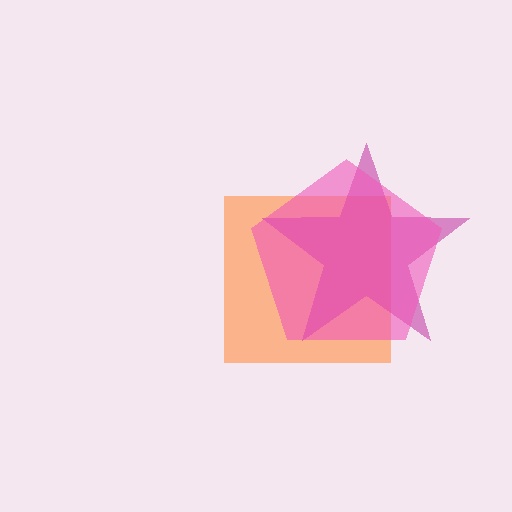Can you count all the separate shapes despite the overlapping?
Yes, there are 3 separate shapes.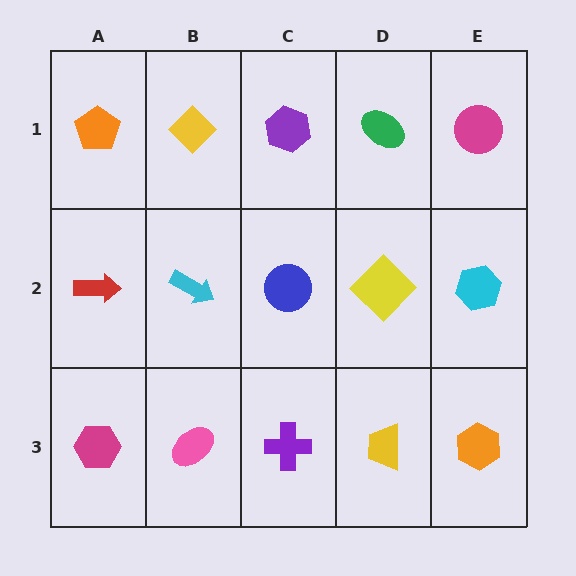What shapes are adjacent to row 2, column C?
A purple hexagon (row 1, column C), a purple cross (row 3, column C), a cyan arrow (row 2, column B), a yellow diamond (row 2, column D).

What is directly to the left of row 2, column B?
A red arrow.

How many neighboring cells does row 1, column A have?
2.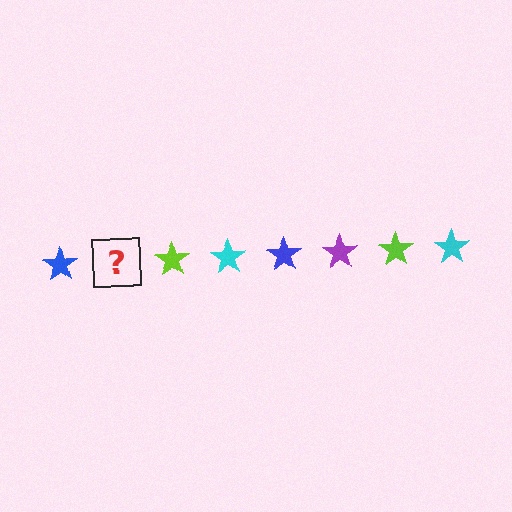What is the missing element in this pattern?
The missing element is a purple star.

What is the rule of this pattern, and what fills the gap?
The rule is that the pattern cycles through blue, purple, lime, cyan stars. The gap should be filled with a purple star.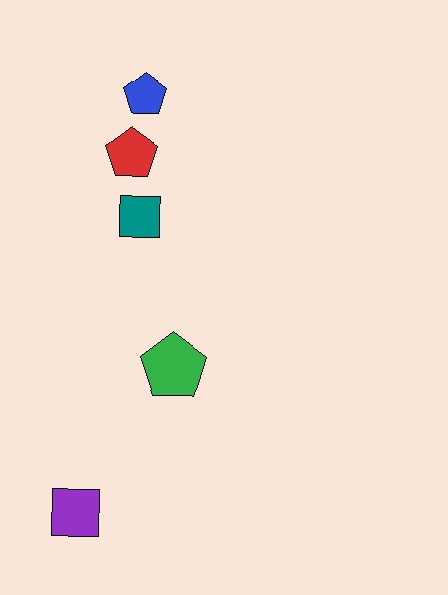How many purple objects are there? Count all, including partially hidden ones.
There is 1 purple object.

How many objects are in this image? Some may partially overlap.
There are 5 objects.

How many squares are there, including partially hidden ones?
There are 2 squares.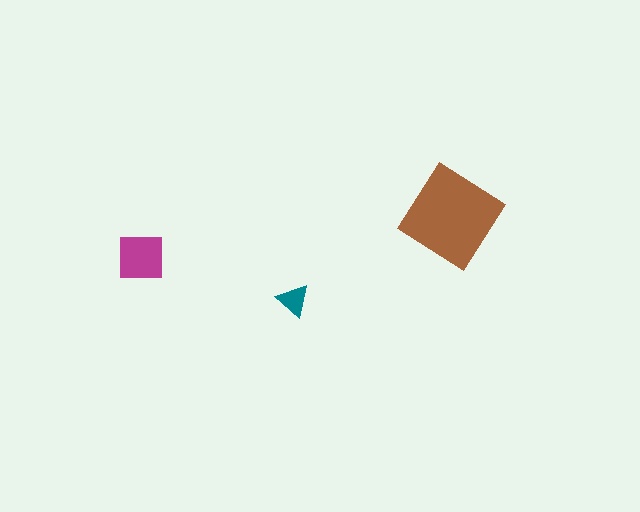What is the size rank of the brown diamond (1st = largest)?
1st.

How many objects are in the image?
There are 3 objects in the image.